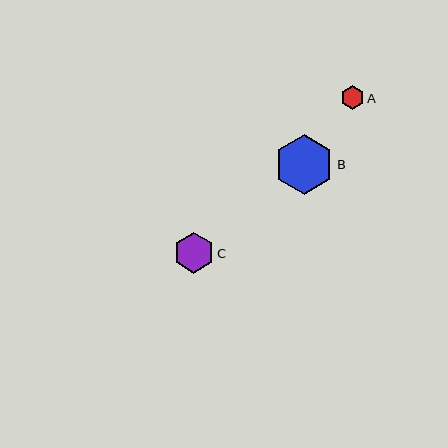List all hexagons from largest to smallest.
From largest to smallest: B, C, A.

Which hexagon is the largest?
Hexagon B is the largest with a size of approximately 59 pixels.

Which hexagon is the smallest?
Hexagon A is the smallest with a size of approximately 23 pixels.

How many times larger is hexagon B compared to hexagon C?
Hexagon B is approximately 1.5 times the size of hexagon C.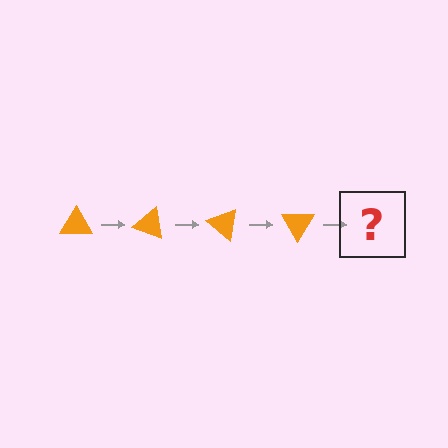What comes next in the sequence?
The next element should be an orange triangle rotated 80 degrees.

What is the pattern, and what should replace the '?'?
The pattern is that the triangle rotates 20 degrees each step. The '?' should be an orange triangle rotated 80 degrees.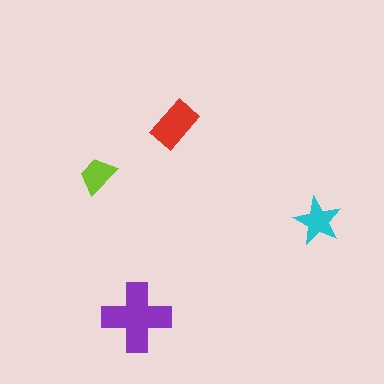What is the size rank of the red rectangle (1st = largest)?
2nd.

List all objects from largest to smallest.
The purple cross, the red rectangle, the cyan star, the lime trapezoid.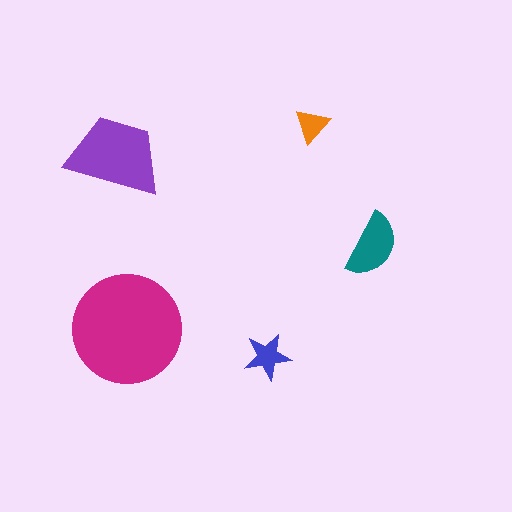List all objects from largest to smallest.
The magenta circle, the purple trapezoid, the teal semicircle, the blue star, the orange triangle.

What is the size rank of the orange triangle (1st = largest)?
5th.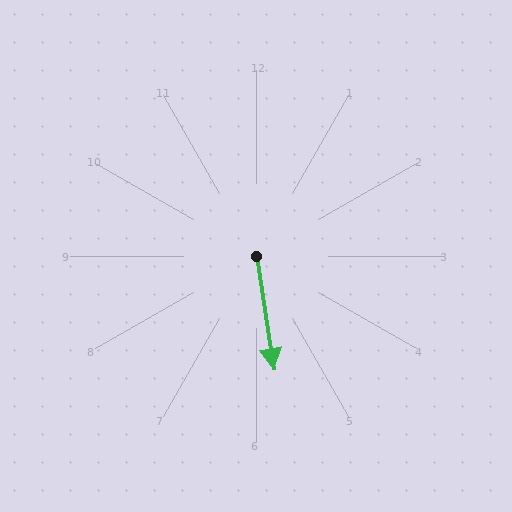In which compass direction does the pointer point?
South.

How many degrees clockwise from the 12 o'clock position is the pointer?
Approximately 171 degrees.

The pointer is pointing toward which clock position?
Roughly 6 o'clock.